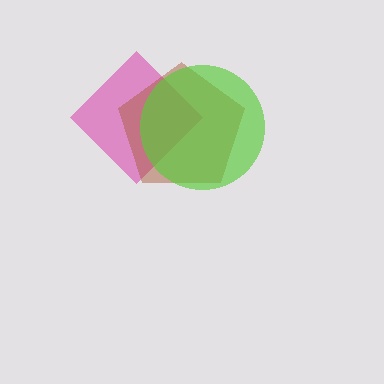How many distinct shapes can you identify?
There are 3 distinct shapes: a magenta diamond, a brown pentagon, a lime circle.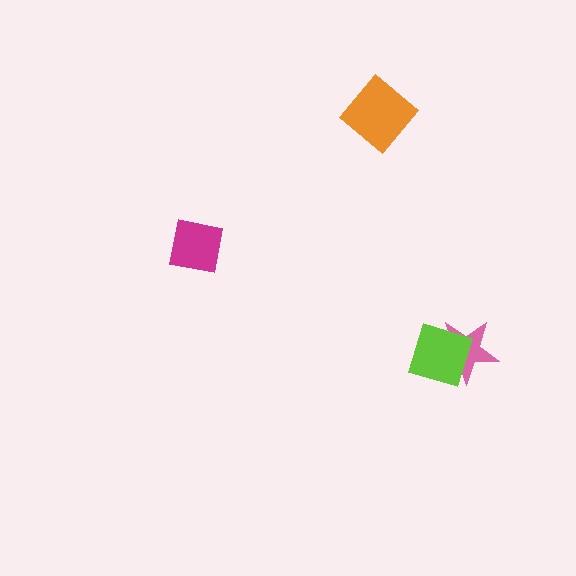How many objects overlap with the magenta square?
0 objects overlap with the magenta square.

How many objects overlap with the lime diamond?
1 object overlaps with the lime diamond.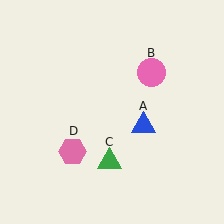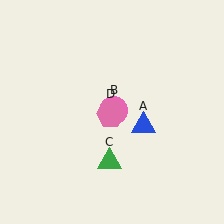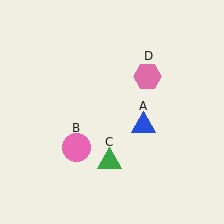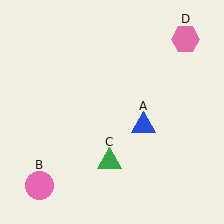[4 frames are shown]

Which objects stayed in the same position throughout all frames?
Blue triangle (object A) and green triangle (object C) remained stationary.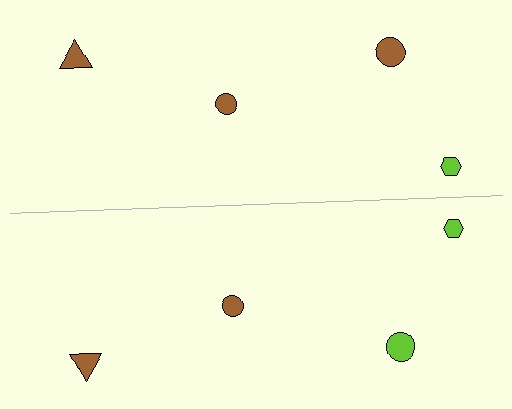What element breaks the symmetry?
The lime circle on the bottom side breaks the symmetry — its mirror counterpart is brown.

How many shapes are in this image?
There are 8 shapes in this image.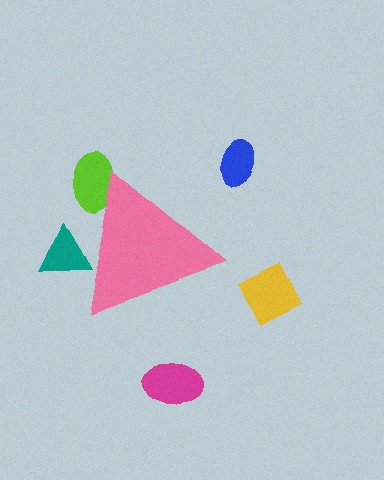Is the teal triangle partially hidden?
Yes, the teal triangle is partially hidden behind the pink triangle.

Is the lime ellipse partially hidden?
Yes, the lime ellipse is partially hidden behind the pink triangle.